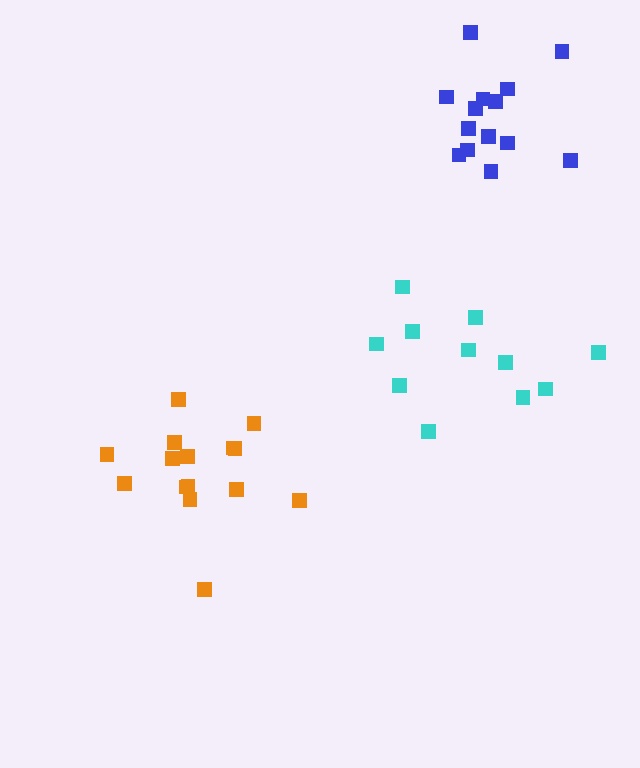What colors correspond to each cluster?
The clusters are colored: orange, blue, cyan.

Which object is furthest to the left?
The orange cluster is leftmost.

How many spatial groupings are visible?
There are 3 spatial groupings.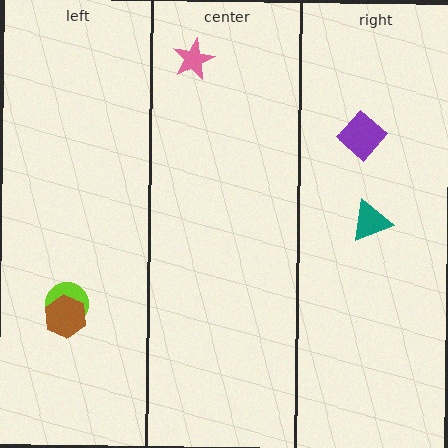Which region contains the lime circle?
The left region.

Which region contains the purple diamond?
The right region.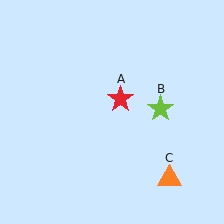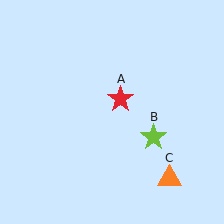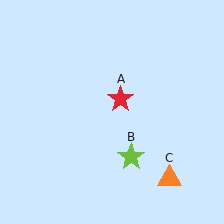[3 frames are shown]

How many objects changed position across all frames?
1 object changed position: lime star (object B).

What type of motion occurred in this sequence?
The lime star (object B) rotated clockwise around the center of the scene.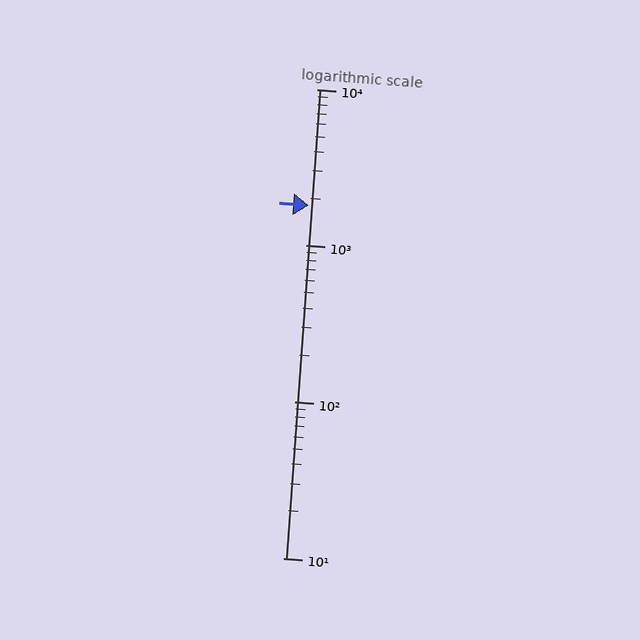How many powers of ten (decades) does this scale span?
The scale spans 3 decades, from 10 to 10000.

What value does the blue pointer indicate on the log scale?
The pointer indicates approximately 1800.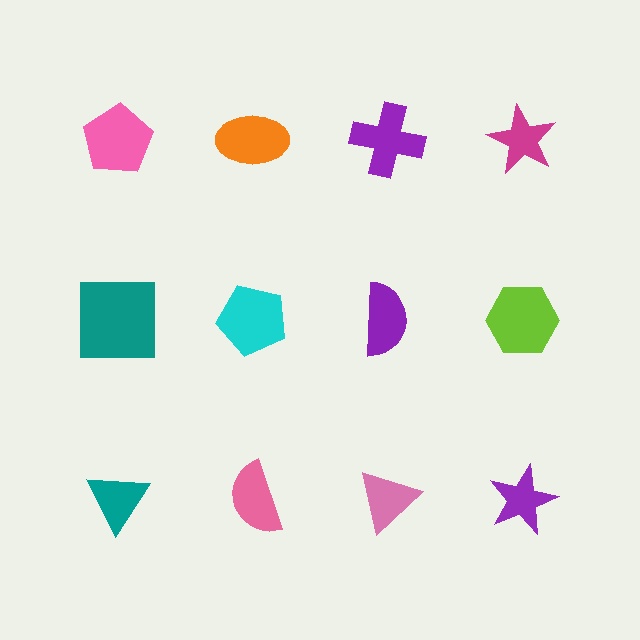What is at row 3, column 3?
A pink triangle.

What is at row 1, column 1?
A pink pentagon.